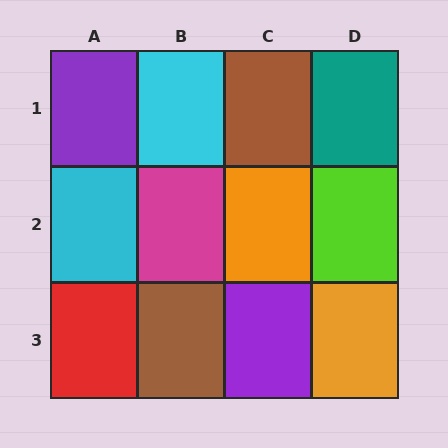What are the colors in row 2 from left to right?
Cyan, magenta, orange, lime.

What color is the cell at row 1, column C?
Brown.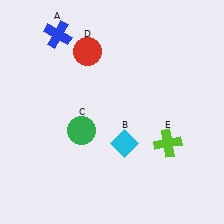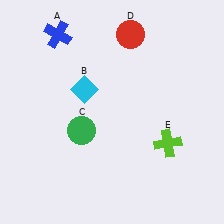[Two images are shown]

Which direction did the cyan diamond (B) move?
The cyan diamond (B) moved up.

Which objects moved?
The objects that moved are: the cyan diamond (B), the red circle (D).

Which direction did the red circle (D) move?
The red circle (D) moved right.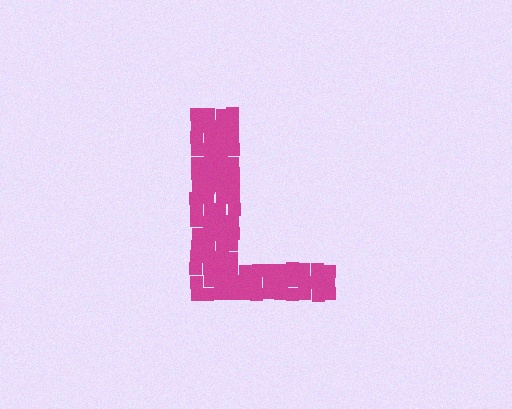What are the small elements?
The small elements are squares.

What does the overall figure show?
The overall figure shows the letter L.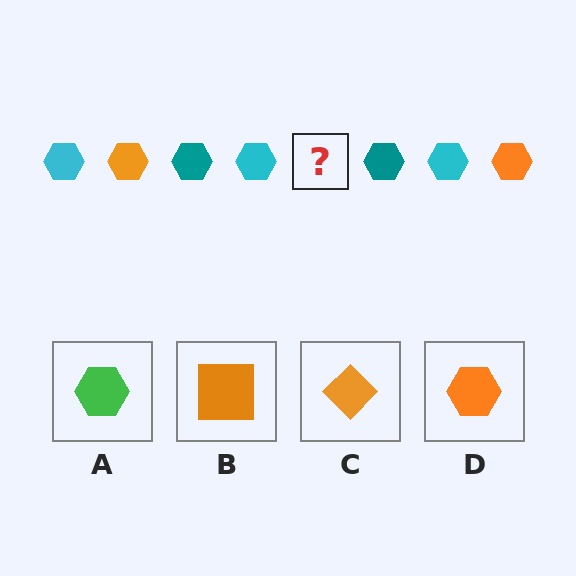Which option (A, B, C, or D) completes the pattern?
D.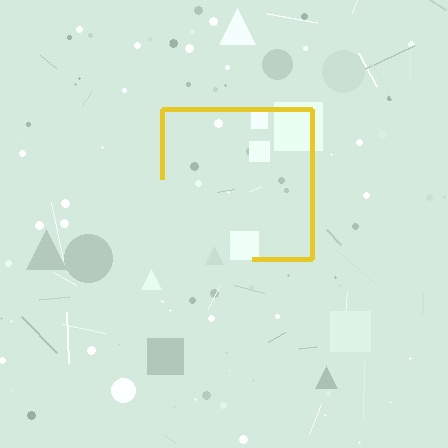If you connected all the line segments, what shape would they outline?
They would outline a square.